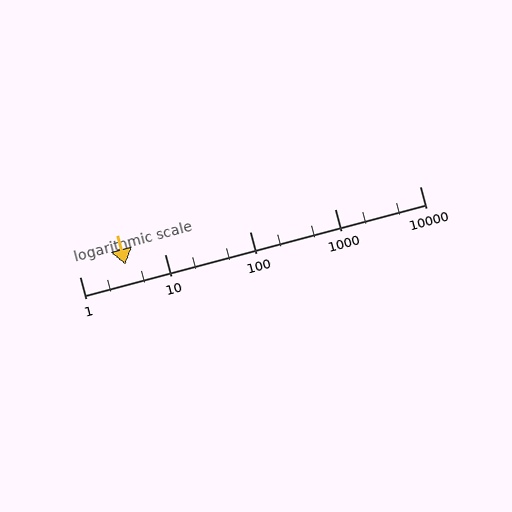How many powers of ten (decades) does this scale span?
The scale spans 4 decades, from 1 to 10000.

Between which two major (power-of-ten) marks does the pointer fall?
The pointer is between 1 and 10.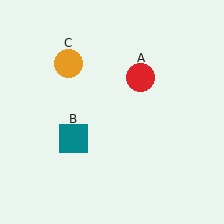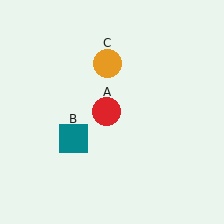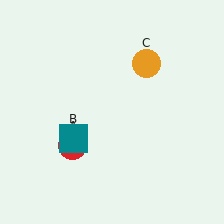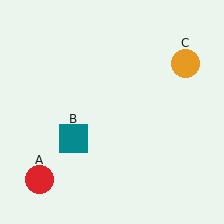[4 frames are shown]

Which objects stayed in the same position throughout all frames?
Teal square (object B) remained stationary.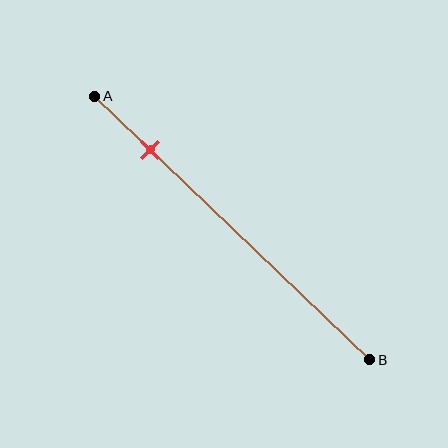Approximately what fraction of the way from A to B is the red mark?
The red mark is approximately 20% of the way from A to B.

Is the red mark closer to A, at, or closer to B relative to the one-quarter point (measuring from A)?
The red mark is closer to point A than the one-quarter point of segment AB.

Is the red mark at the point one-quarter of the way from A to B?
No, the mark is at about 20% from A, not at the 25% one-quarter point.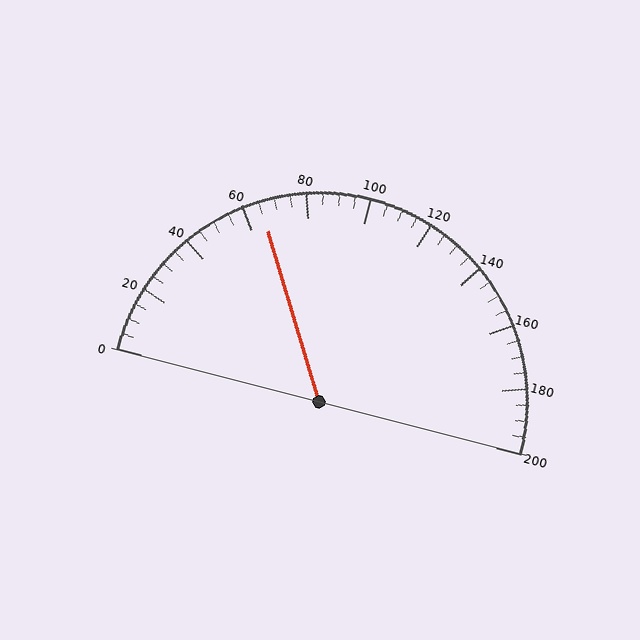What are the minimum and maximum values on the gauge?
The gauge ranges from 0 to 200.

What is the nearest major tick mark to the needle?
The nearest major tick mark is 60.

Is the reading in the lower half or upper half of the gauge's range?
The reading is in the lower half of the range (0 to 200).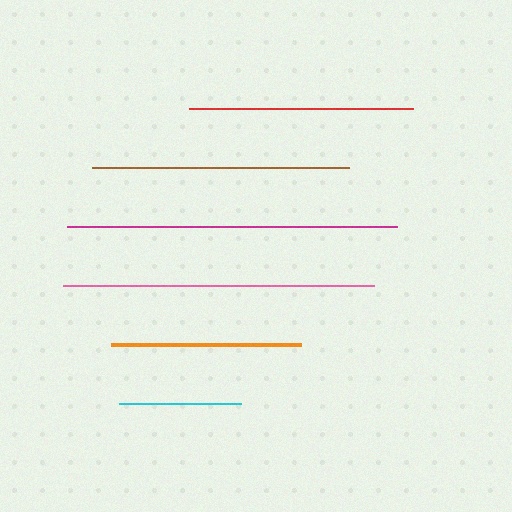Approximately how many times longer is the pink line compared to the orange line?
The pink line is approximately 1.6 times the length of the orange line.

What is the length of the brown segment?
The brown segment is approximately 257 pixels long.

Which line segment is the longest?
The magenta line is the longest at approximately 331 pixels.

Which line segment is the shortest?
The cyan line is the shortest at approximately 122 pixels.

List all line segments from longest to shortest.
From longest to shortest: magenta, pink, brown, red, orange, cyan.